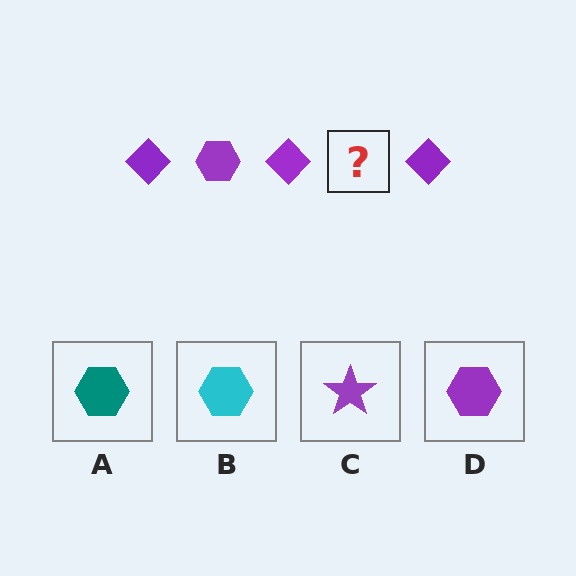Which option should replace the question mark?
Option D.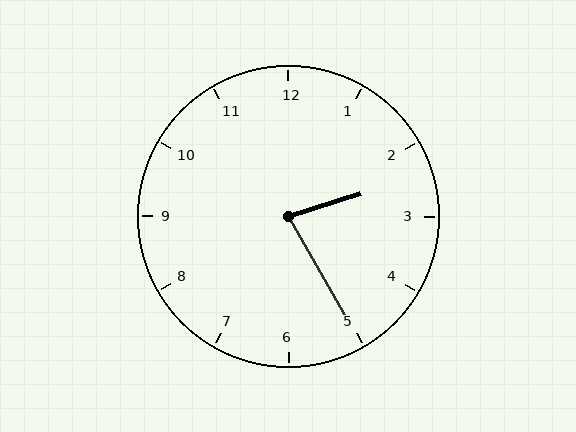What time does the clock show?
2:25.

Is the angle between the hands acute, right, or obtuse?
It is acute.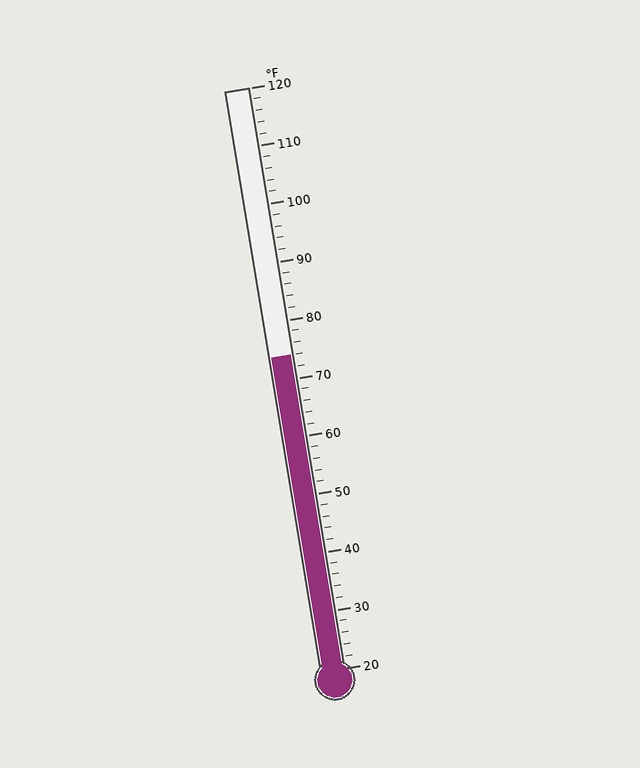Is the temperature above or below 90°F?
The temperature is below 90°F.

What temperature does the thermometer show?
The thermometer shows approximately 74°F.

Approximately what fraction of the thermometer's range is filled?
The thermometer is filled to approximately 55% of its range.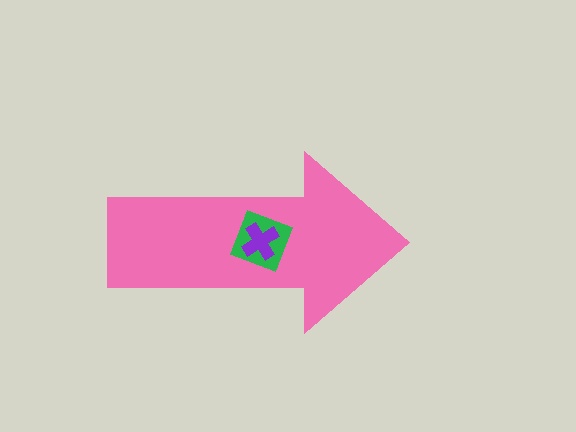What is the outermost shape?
The pink arrow.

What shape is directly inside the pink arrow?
The green diamond.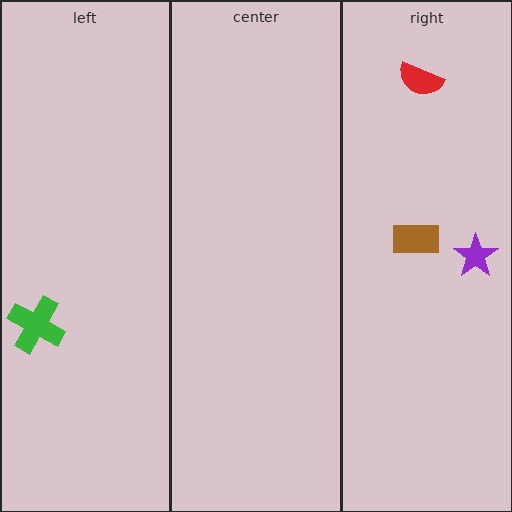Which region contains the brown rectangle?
The right region.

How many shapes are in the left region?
1.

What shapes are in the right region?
The red semicircle, the brown rectangle, the purple star.